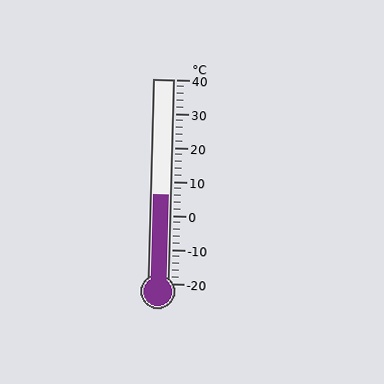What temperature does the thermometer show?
The thermometer shows approximately 6°C.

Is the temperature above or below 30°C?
The temperature is below 30°C.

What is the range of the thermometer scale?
The thermometer scale ranges from -20°C to 40°C.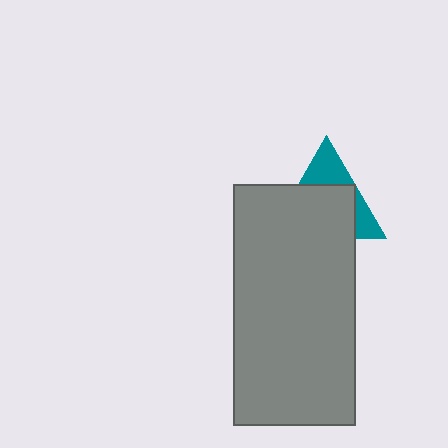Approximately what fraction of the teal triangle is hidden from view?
Roughly 64% of the teal triangle is hidden behind the gray rectangle.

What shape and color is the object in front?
The object in front is a gray rectangle.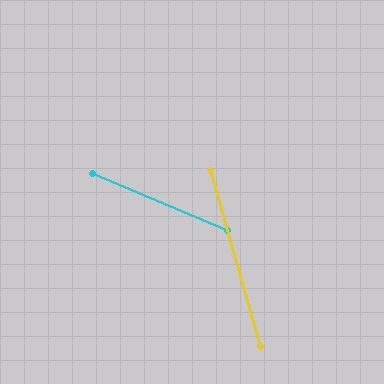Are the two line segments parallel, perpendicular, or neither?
Neither parallel nor perpendicular — they differ by about 51°.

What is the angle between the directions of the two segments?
Approximately 51 degrees.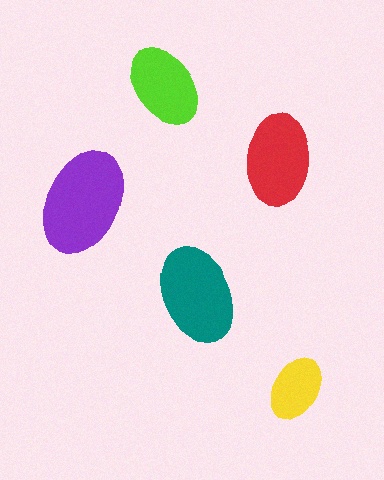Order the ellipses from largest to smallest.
the purple one, the teal one, the red one, the lime one, the yellow one.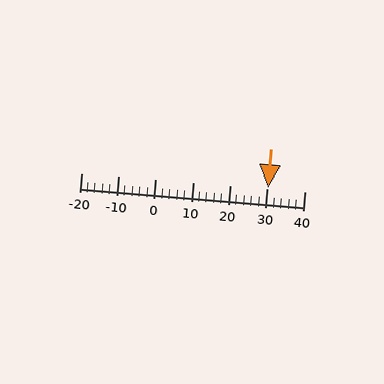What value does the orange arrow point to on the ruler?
The orange arrow points to approximately 30.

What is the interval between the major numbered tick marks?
The major tick marks are spaced 10 units apart.